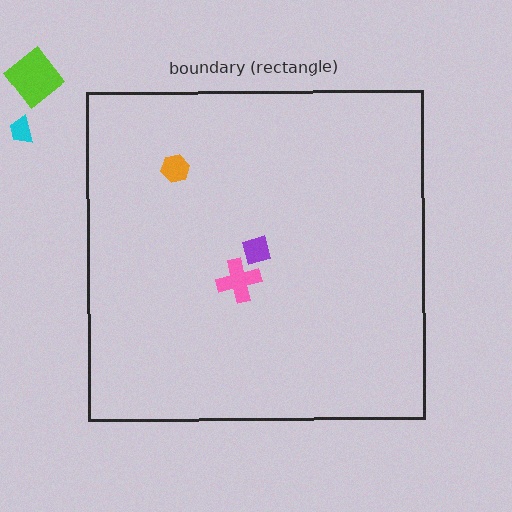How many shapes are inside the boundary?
3 inside, 2 outside.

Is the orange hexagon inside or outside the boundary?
Inside.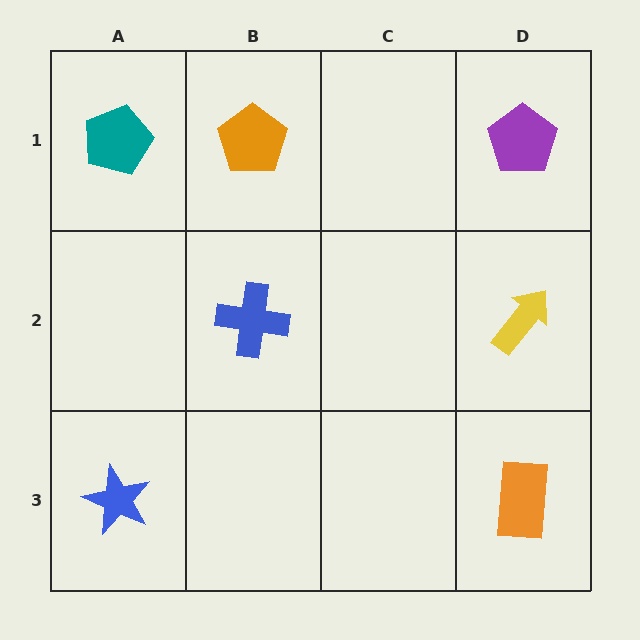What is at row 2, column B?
A blue cross.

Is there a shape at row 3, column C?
No, that cell is empty.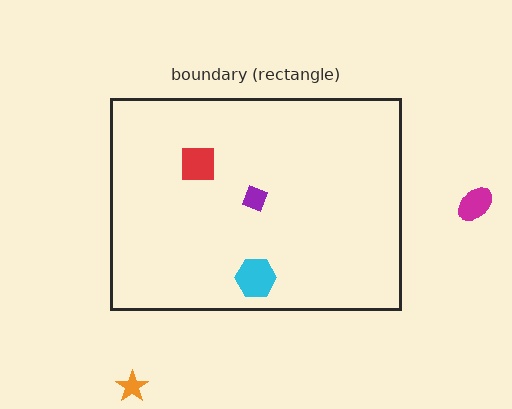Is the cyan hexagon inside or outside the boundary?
Inside.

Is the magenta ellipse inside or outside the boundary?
Outside.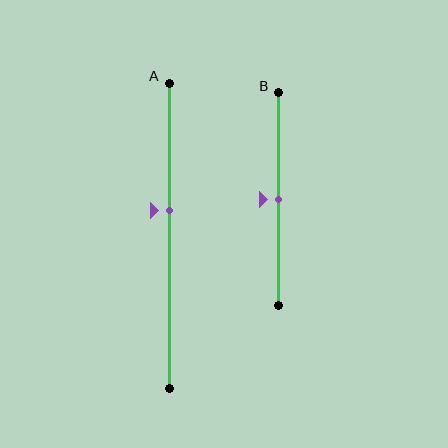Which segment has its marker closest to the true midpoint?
Segment B has its marker closest to the true midpoint.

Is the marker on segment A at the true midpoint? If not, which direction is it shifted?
No, the marker on segment A is shifted upward by about 8% of the segment length.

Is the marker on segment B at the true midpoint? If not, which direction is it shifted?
Yes, the marker on segment B is at the true midpoint.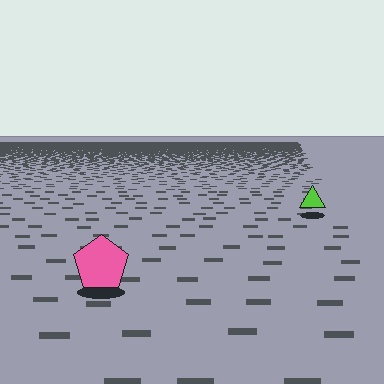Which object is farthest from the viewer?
The lime triangle is farthest from the viewer. It appears smaller and the ground texture around it is denser.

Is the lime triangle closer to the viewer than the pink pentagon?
No. The pink pentagon is closer — you can tell from the texture gradient: the ground texture is coarser near it.